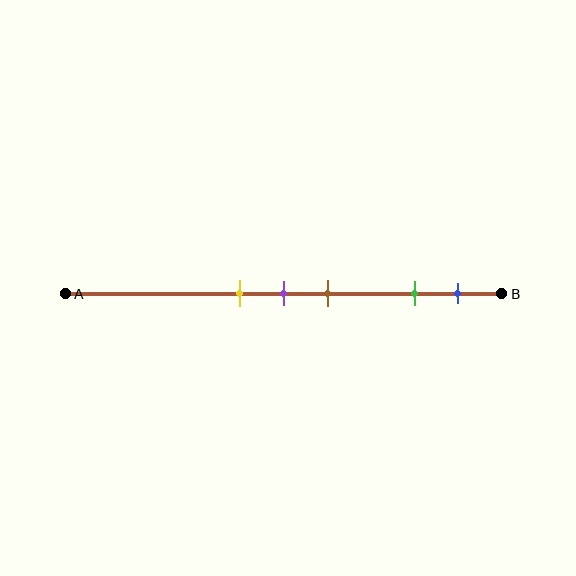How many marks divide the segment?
There are 5 marks dividing the segment.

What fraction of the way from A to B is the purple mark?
The purple mark is approximately 50% (0.5) of the way from A to B.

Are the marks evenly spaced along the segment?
No, the marks are not evenly spaced.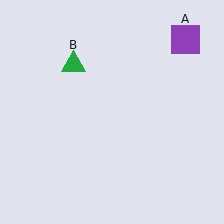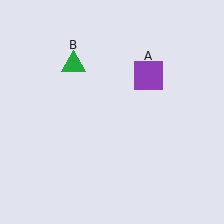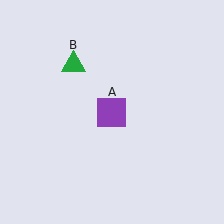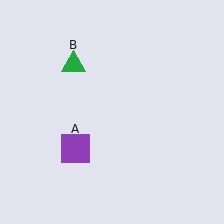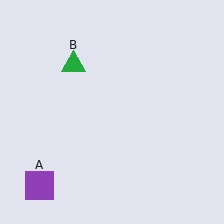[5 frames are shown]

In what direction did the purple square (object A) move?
The purple square (object A) moved down and to the left.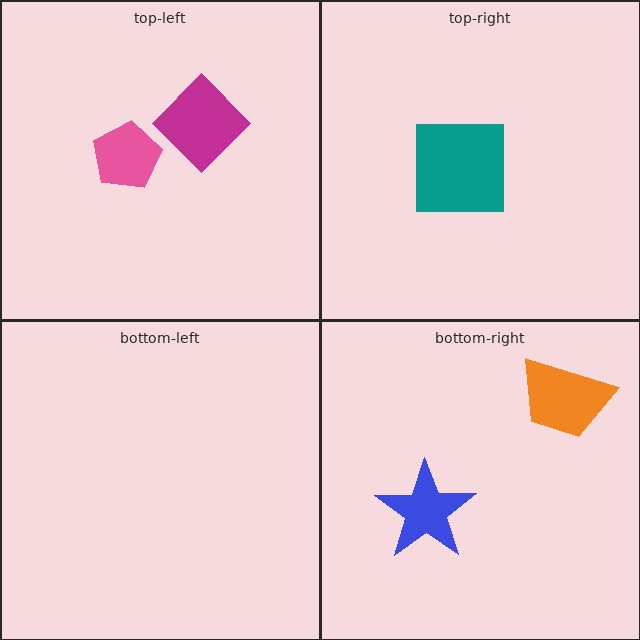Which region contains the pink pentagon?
The top-left region.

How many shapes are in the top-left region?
2.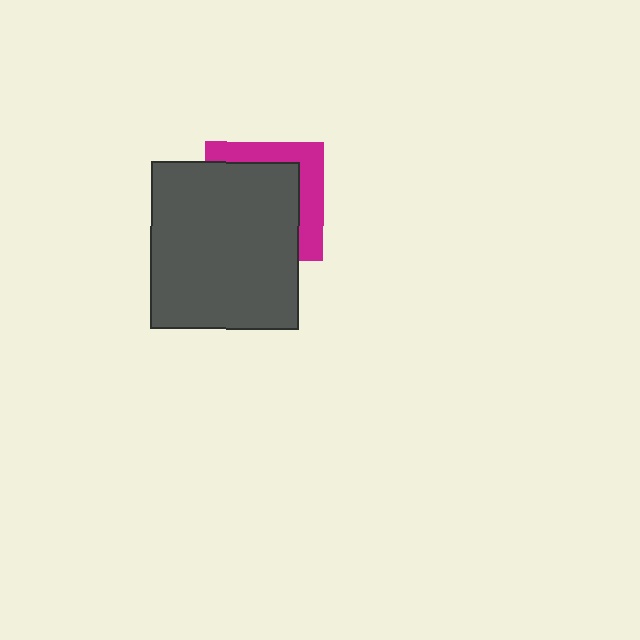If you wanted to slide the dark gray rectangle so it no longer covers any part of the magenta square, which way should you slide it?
Slide it toward the lower-left — that is the most direct way to separate the two shapes.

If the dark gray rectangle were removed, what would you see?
You would see the complete magenta square.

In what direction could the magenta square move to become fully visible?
The magenta square could move toward the upper-right. That would shift it out from behind the dark gray rectangle entirely.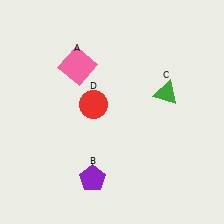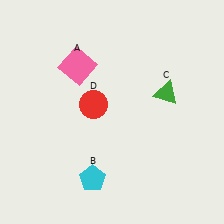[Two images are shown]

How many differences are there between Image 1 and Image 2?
There is 1 difference between the two images.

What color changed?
The pentagon (B) changed from purple in Image 1 to cyan in Image 2.